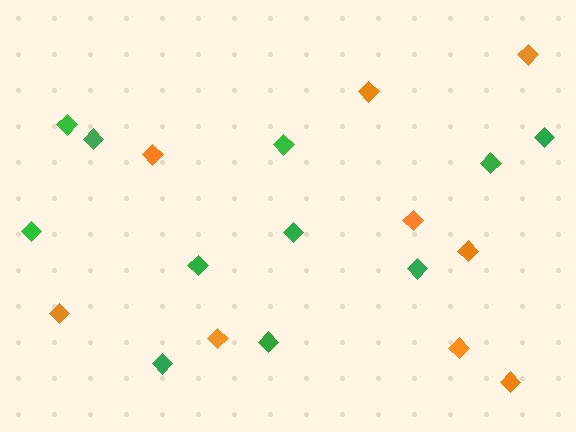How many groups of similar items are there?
There are 2 groups: one group of green diamonds (11) and one group of orange diamonds (9).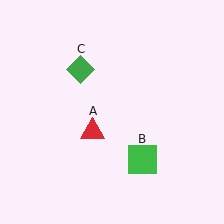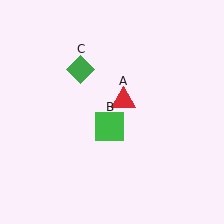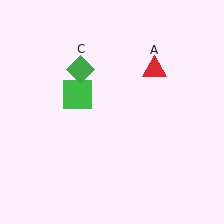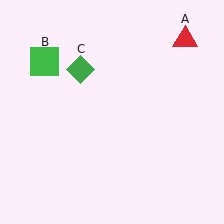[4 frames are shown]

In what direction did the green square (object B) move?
The green square (object B) moved up and to the left.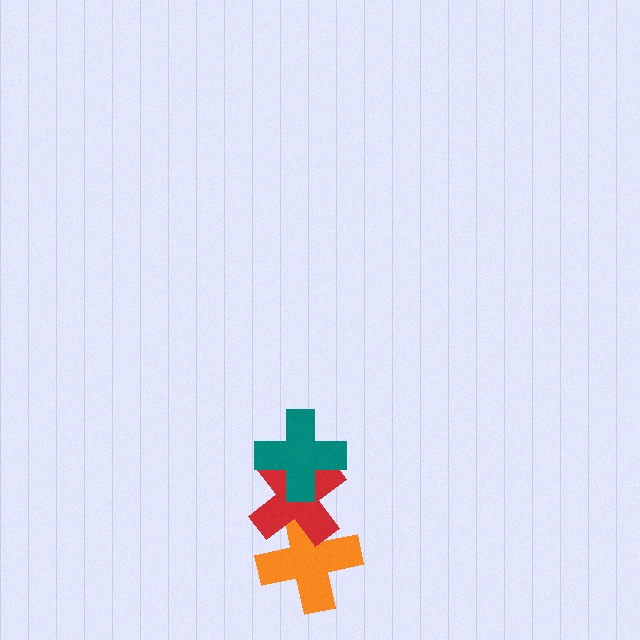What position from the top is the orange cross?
The orange cross is 3rd from the top.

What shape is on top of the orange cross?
The red cross is on top of the orange cross.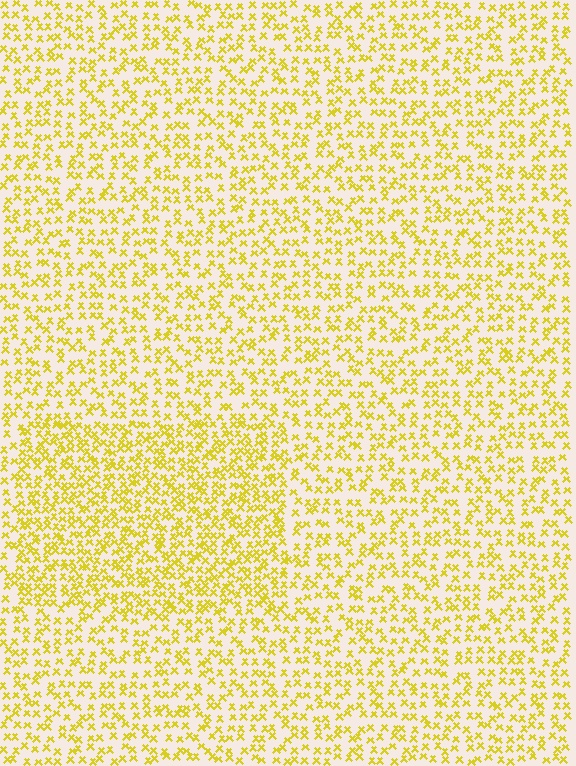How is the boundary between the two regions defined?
The boundary is defined by a change in element density (approximately 1.6x ratio). All elements are the same color, size, and shape.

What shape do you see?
I see a rectangle.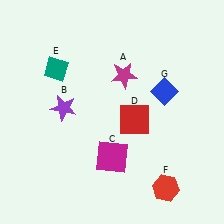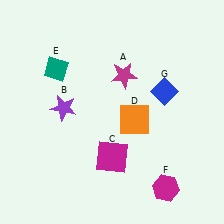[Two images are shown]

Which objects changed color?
D changed from red to orange. F changed from red to magenta.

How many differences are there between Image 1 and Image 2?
There are 2 differences between the two images.